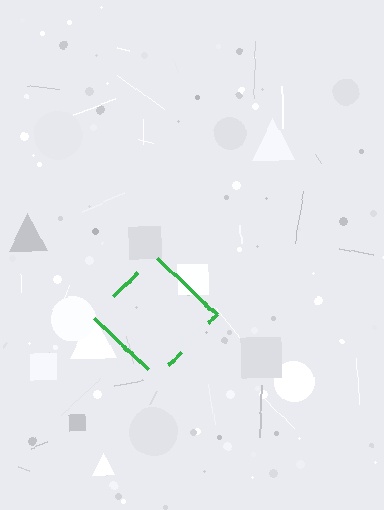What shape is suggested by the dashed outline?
The dashed outline suggests a diamond.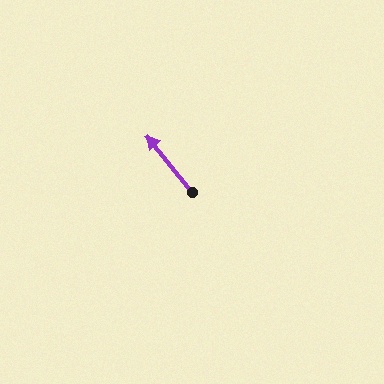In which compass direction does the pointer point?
Northwest.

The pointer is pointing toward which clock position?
Roughly 11 o'clock.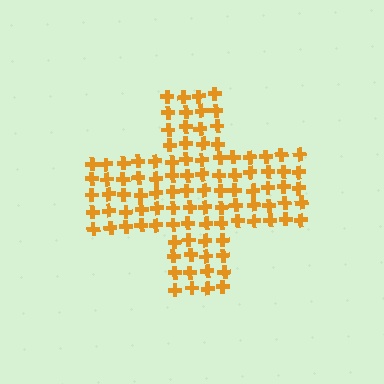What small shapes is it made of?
It is made of small crosses.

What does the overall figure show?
The overall figure shows a cross.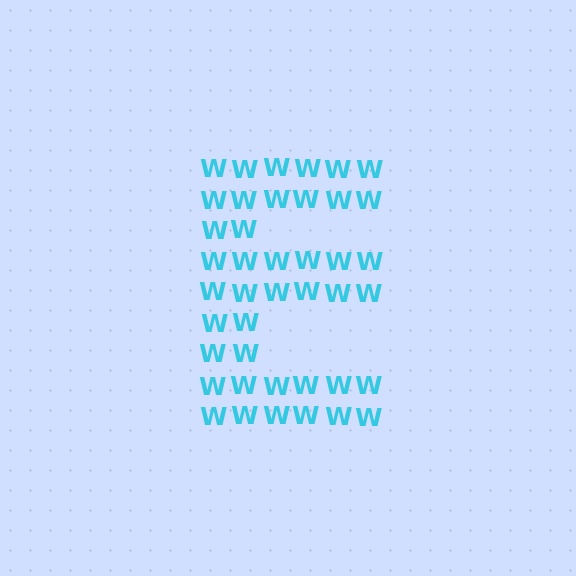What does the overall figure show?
The overall figure shows the letter E.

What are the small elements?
The small elements are letter W's.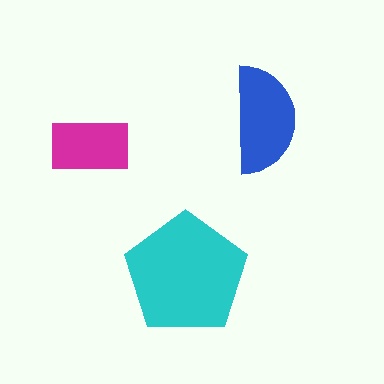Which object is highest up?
The blue semicircle is topmost.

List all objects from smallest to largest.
The magenta rectangle, the blue semicircle, the cyan pentagon.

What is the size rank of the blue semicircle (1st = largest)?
2nd.